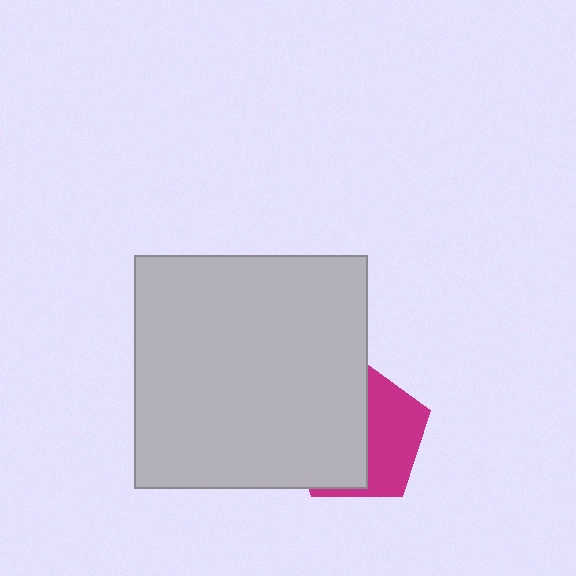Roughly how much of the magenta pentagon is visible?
A small part of it is visible (roughly 43%).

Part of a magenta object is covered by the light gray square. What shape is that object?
It is a pentagon.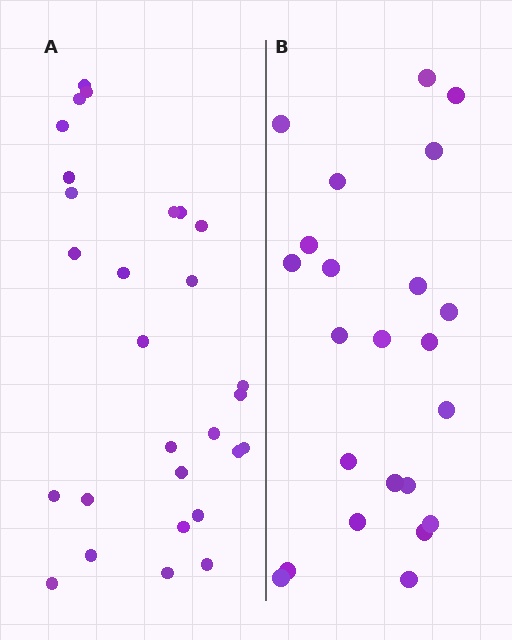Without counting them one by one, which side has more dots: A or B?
Region A (the left region) has more dots.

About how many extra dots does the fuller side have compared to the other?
Region A has about 5 more dots than region B.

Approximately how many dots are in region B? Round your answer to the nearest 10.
About 20 dots. (The exact count is 23, which rounds to 20.)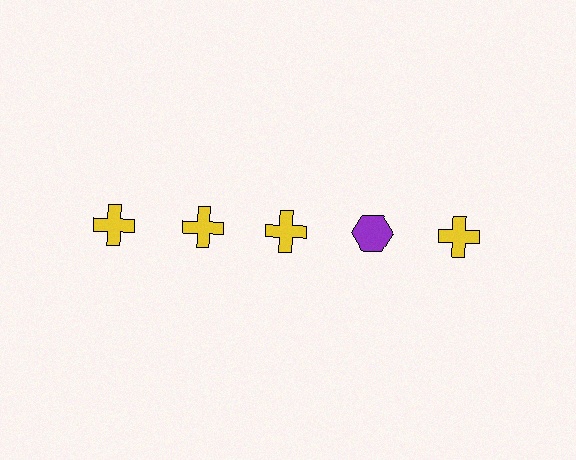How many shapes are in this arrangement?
There are 5 shapes arranged in a grid pattern.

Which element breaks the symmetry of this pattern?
The purple hexagon in the top row, second from right column breaks the symmetry. All other shapes are yellow crosses.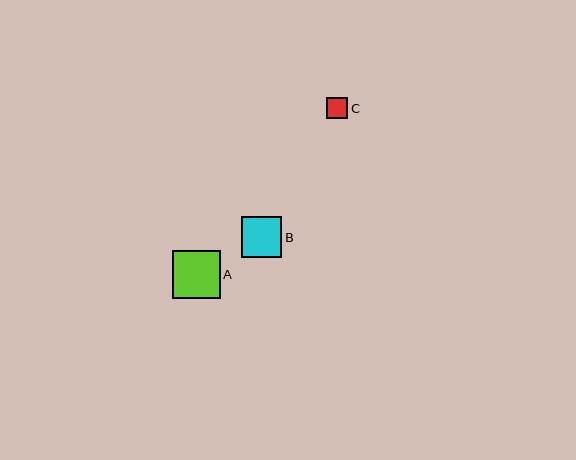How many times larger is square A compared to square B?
Square A is approximately 1.2 times the size of square B.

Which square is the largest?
Square A is the largest with a size of approximately 48 pixels.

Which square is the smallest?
Square C is the smallest with a size of approximately 21 pixels.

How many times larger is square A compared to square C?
Square A is approximately 2.3 times the size of square C.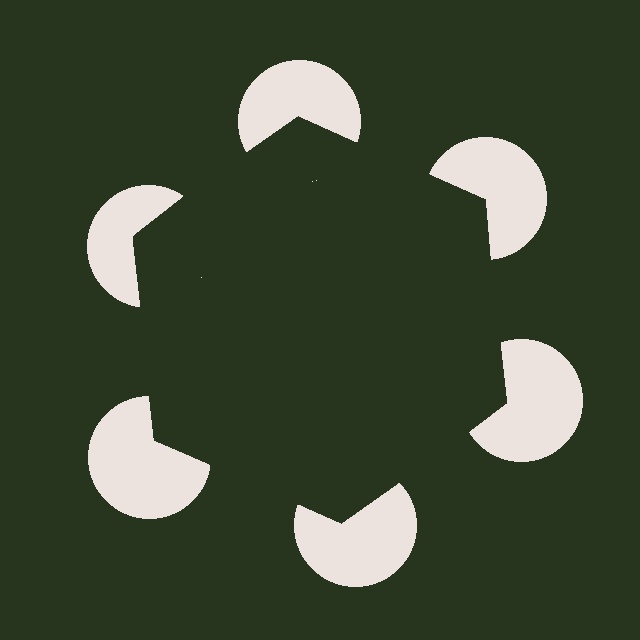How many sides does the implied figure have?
6 sides.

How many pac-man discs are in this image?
There are 6 — one at each vertex of the illusory hexagon.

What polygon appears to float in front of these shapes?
An illusory hexagon — its edges are inferred from the aligned wedge cuts in the pac-man discs, not physically drawn.